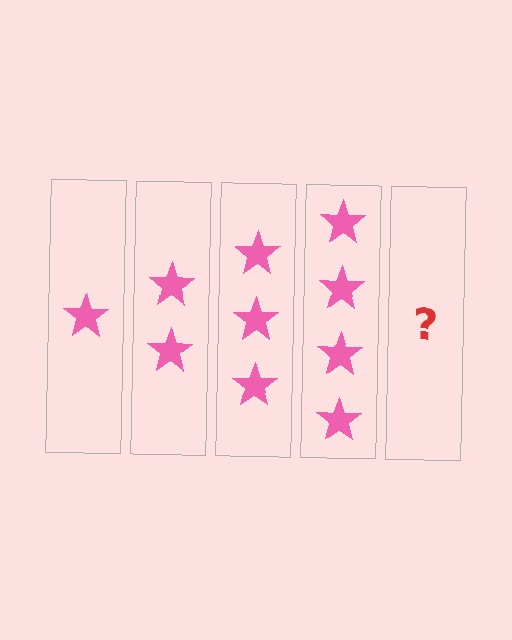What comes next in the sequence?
The next element should be 5 stars.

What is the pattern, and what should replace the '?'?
The pattern is that each step adds one more star. The '?' should be 5 stars.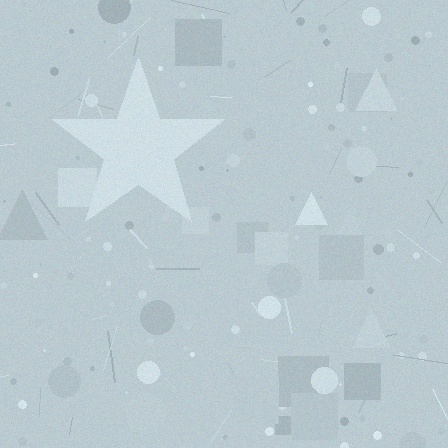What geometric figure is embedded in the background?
A star is embedded in the background.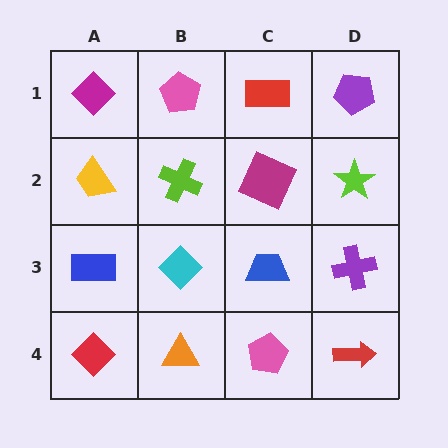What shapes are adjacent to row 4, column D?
A purple cross (row 3, column D), a pink pentagon (row 4, column C).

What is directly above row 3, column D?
A lime star.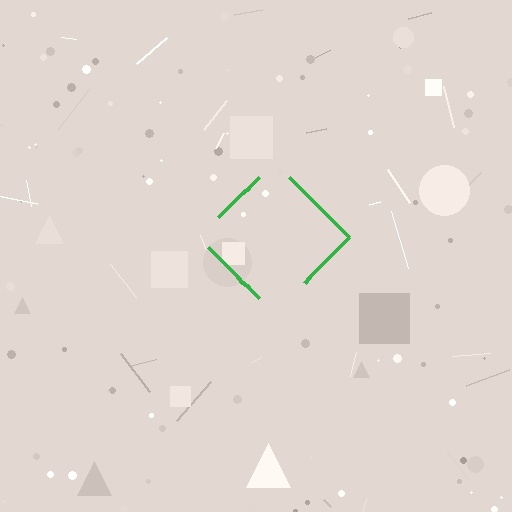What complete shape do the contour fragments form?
The contour fragments form a diamond.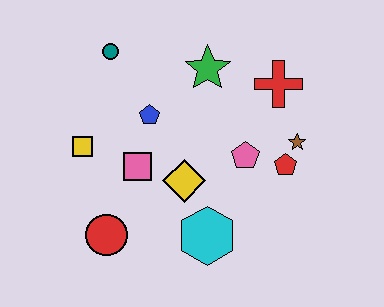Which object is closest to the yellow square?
The pink square is closest to the yellow square.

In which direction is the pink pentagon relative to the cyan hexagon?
The pink pentagon is above the cyan hexagon.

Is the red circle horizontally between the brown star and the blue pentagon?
No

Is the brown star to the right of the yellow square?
Yes